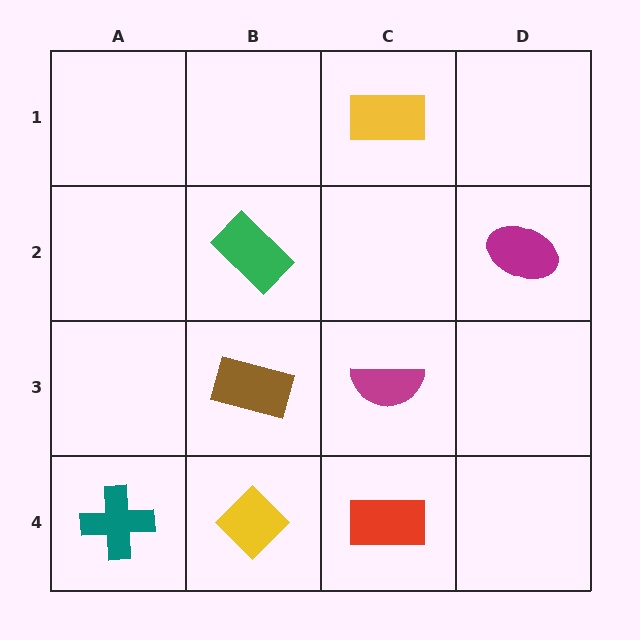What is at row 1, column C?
A yellow rectangle.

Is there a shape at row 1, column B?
No, that cell is empty.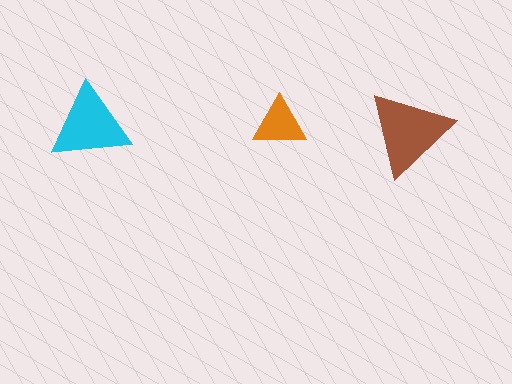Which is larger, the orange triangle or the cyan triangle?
The cyan one.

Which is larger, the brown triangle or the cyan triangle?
The brown one.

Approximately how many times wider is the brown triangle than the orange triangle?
About 1.5 times wider.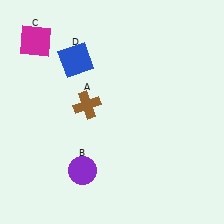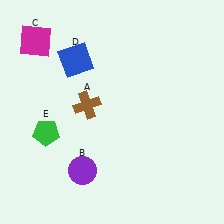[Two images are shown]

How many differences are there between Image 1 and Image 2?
There is 1 difference between the two images.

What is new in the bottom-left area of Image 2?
A green pentagon (E) was added in the bottom-left area of Image 2.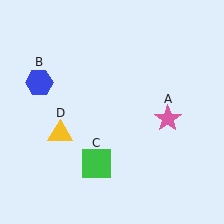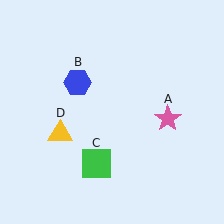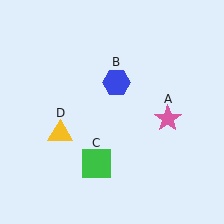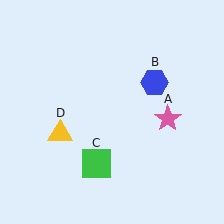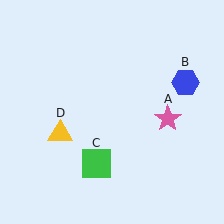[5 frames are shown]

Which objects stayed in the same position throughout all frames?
Pink star (object A) and green square (object C) and yellow triangle (object D) remained stationary.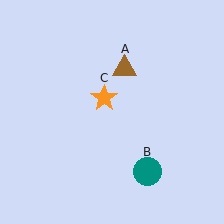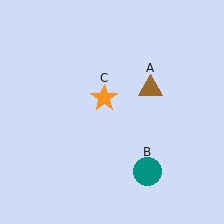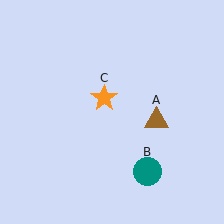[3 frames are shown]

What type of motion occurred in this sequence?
The brown triangle (object A) rotated clockwise around the center of the scene.